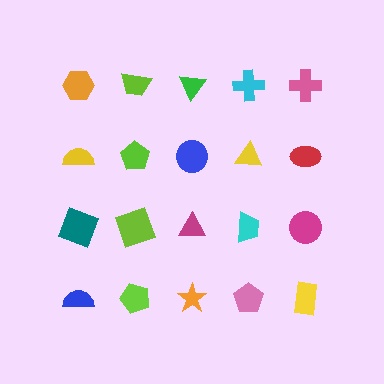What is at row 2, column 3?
A blue circle.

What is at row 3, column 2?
A lime square.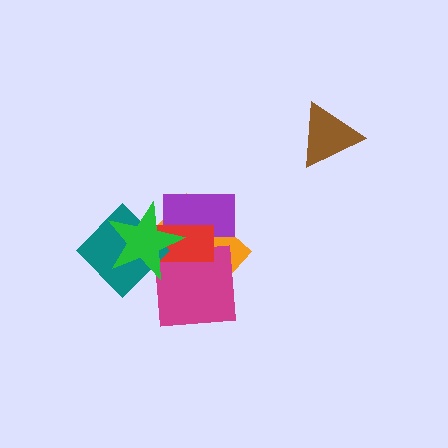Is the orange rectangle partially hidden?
Yes, it is partially covered by another shape.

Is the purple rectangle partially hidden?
Yes, it is partially covered by another shape.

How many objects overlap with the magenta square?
3 objects overlap with the magenta square.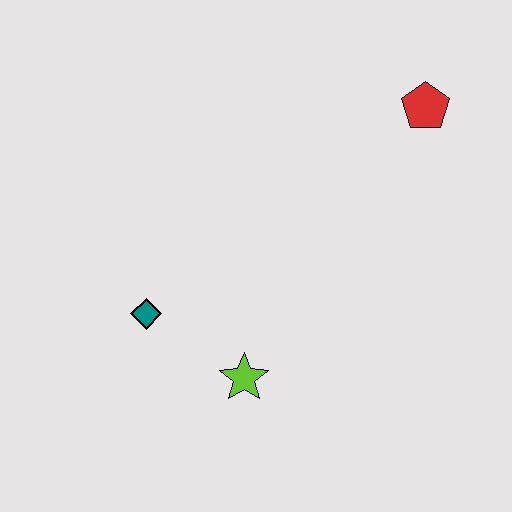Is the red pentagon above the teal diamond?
Yes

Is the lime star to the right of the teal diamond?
Yes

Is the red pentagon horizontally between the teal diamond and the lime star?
No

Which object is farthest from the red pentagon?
The teal diamond is farthest from the red pentagon.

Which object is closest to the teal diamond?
The lime star is closest to the teal diamond.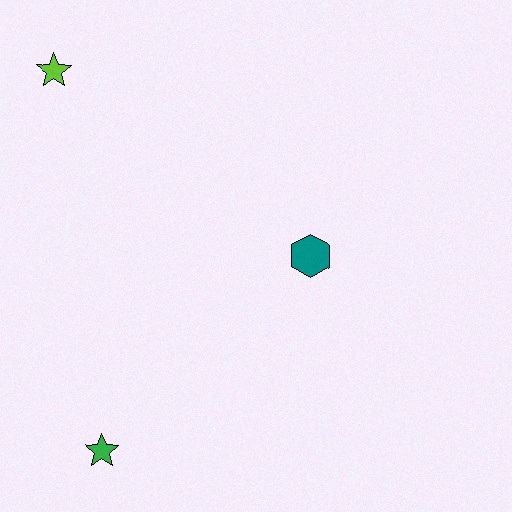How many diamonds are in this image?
There are no diamonds.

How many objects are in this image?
There are 3 objects.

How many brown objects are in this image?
There are no brown objects.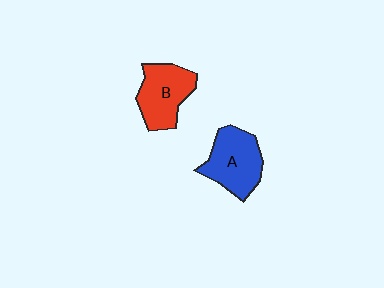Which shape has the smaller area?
Shape B (red).